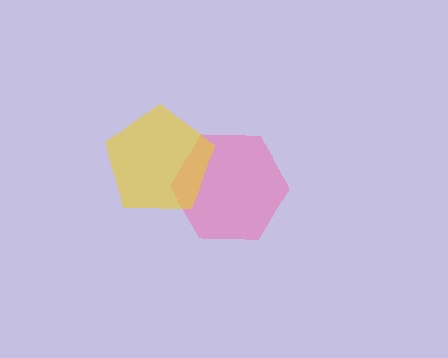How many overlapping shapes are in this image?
There are 2 overlapping shapes in the image.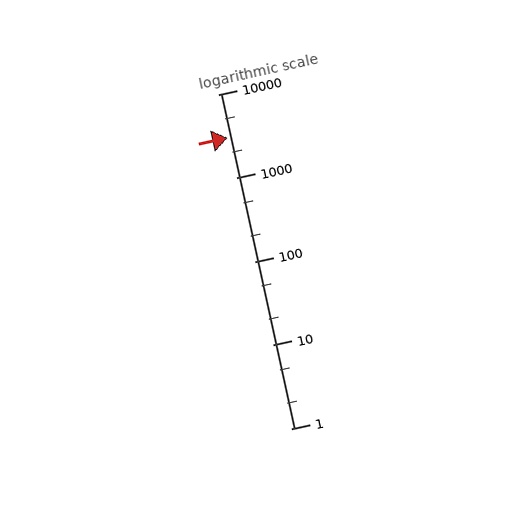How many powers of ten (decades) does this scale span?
The scale spans 4 decades, from 1 to 10000.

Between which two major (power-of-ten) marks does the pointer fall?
The pointer is between 1000 and 10000.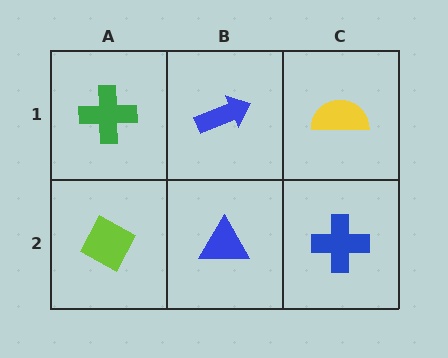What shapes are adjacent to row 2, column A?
A green cross (row 1, column A), a blue triangle (row 2, column B).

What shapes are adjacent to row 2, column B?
A blue arrow (row 1, column B), a lime diamond (row 2, column A), a blue cross (row 2, column C).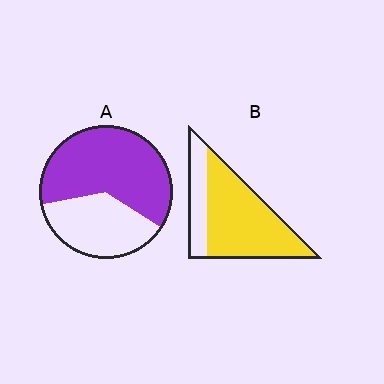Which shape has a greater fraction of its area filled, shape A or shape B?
Shape B.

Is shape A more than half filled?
Yes.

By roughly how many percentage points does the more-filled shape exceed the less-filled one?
By roughly 10 percentage points (B over A).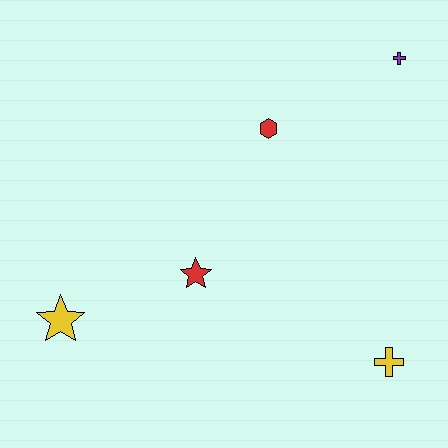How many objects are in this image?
There are 5 objects.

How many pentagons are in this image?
There are no pentagons.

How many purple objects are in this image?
There is 1 purple object.